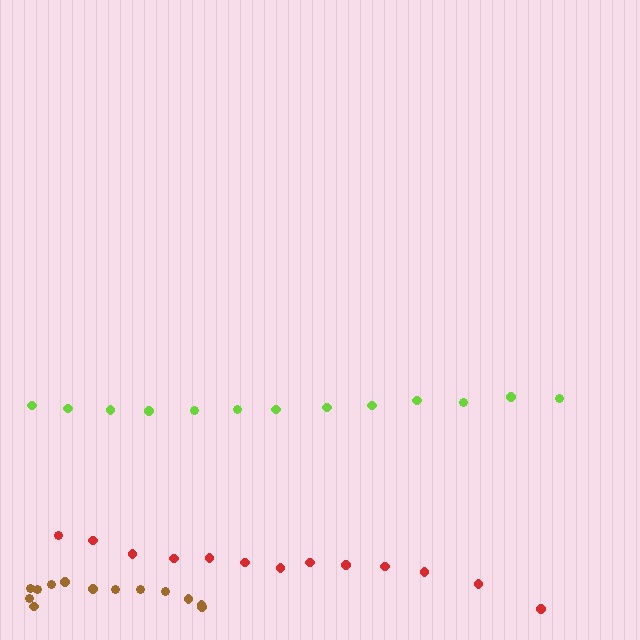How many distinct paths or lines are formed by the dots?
There are 3 distinct paths.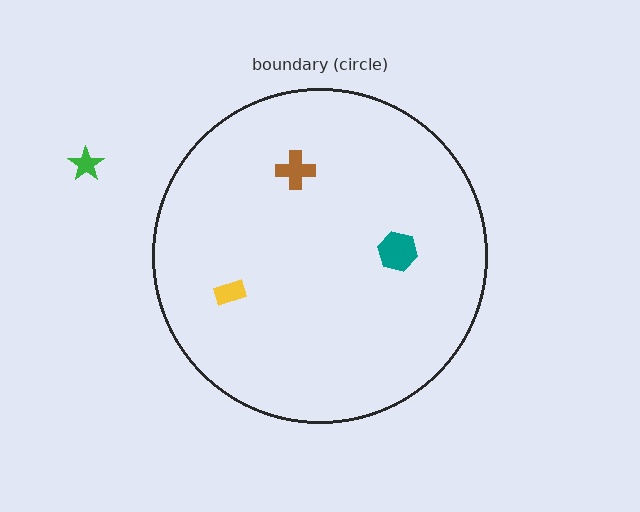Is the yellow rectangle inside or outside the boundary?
Inside.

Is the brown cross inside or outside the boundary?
Inside.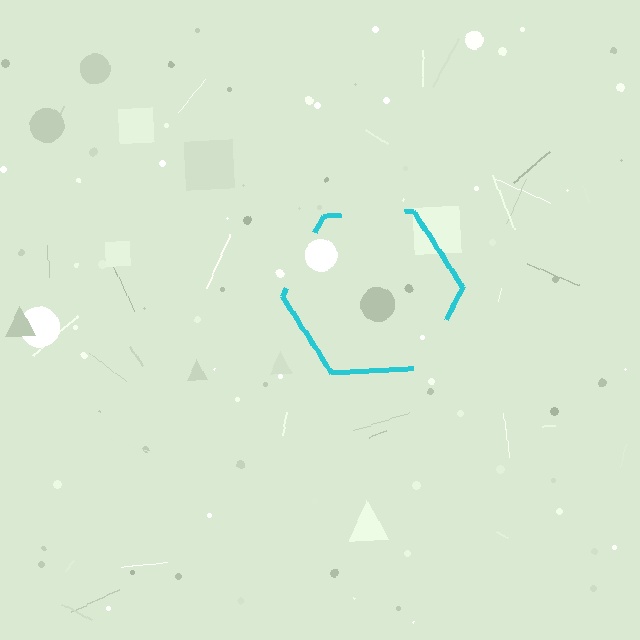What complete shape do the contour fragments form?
The contour fragments form a hexagon.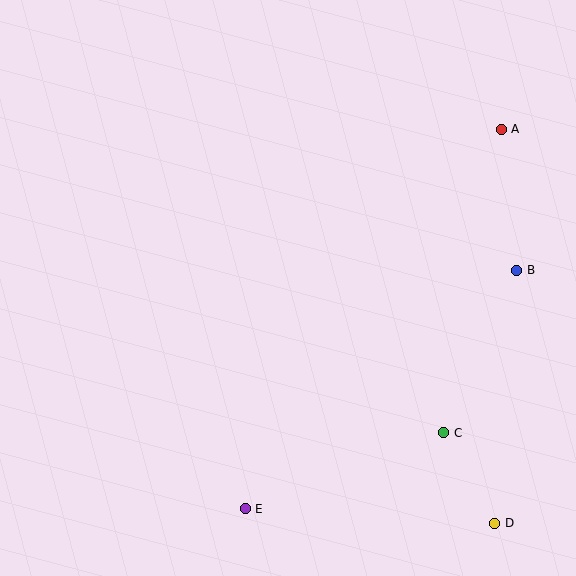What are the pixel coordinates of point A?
Point A is at (501, 129).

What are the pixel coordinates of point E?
Point E is at (245, 509).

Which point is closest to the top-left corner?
Point A is closest to the top-left corner.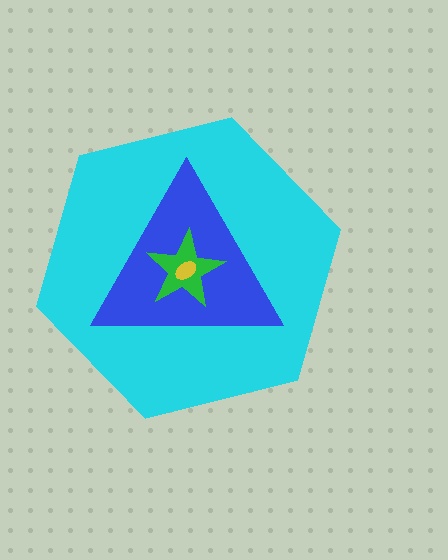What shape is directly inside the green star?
The yellow ellipse.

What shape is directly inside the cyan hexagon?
The blue triangle.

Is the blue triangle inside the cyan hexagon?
Yes.